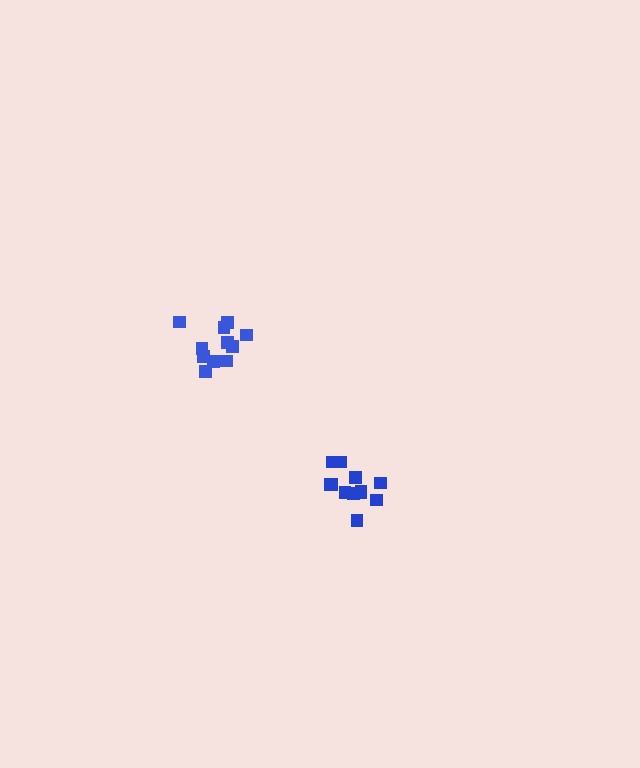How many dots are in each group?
Group 1: 12 dots, Group 2: 11 dots (23 total).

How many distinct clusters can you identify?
There are 2 distinct clusters.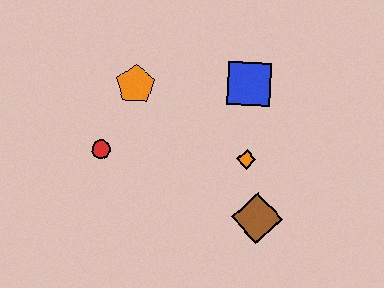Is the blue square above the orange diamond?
Yes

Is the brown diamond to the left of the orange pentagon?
No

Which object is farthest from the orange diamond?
The red circle is farthest from the orange diamond.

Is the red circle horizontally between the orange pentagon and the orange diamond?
No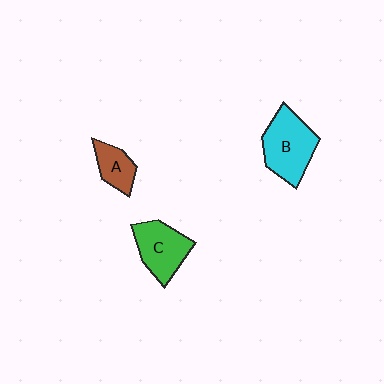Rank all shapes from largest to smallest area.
From largest to smallest: B (cyan), C (green), A (brown).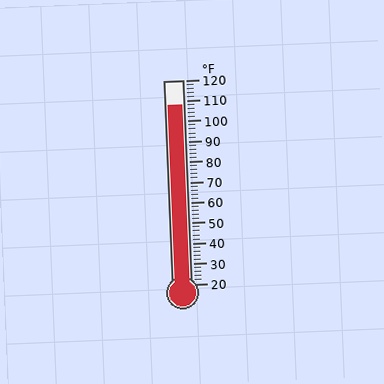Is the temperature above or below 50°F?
The temperature is above 50°F.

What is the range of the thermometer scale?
The thermometer scale ranges from 20°F to 120°F.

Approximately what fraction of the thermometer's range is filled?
The thermometer is filled to approximately 90% of its range.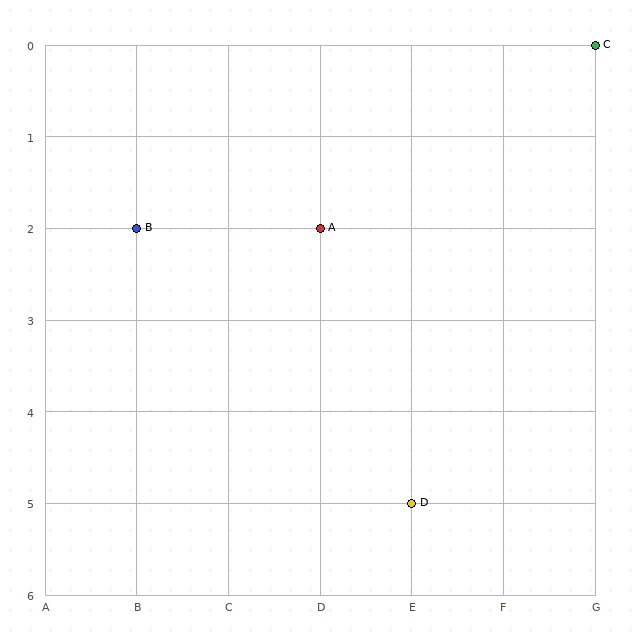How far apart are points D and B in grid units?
Points D and B are 3 columns and 3 rows apart (about 4.2 grid units diagonally).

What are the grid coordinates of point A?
Point A is at grid coordinates (D, 2).